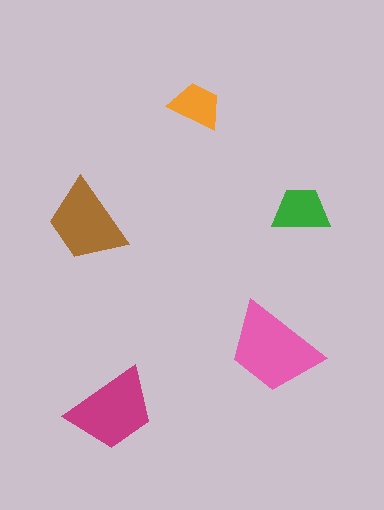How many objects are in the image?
There are 5 objects in the image.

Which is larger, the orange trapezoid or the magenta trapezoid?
The magenta one.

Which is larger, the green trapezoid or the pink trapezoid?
The pink one.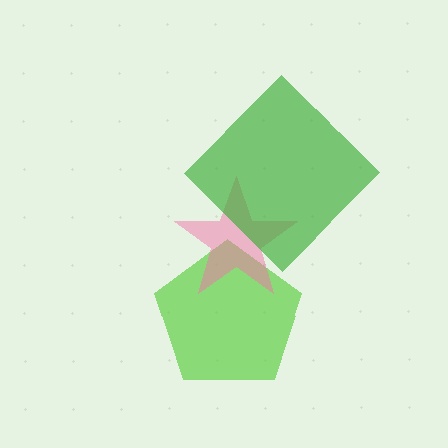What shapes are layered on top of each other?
The layered shapes are: a lime pentagon, a pink star, a green diamond.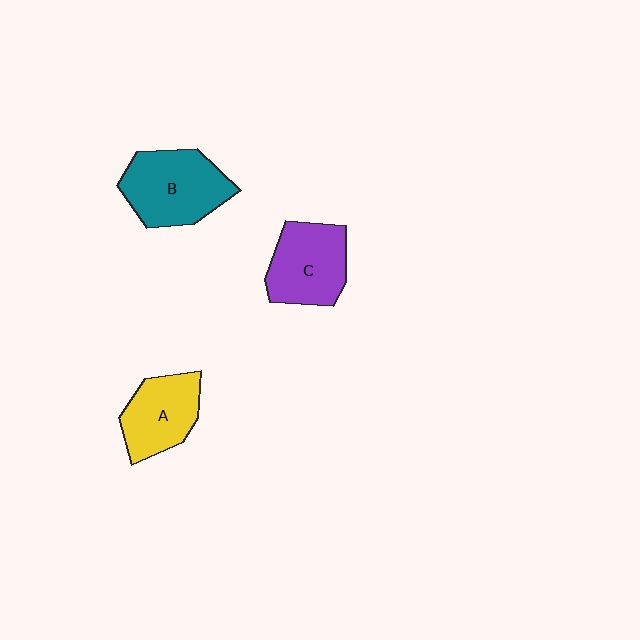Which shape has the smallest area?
Shape A (yellow).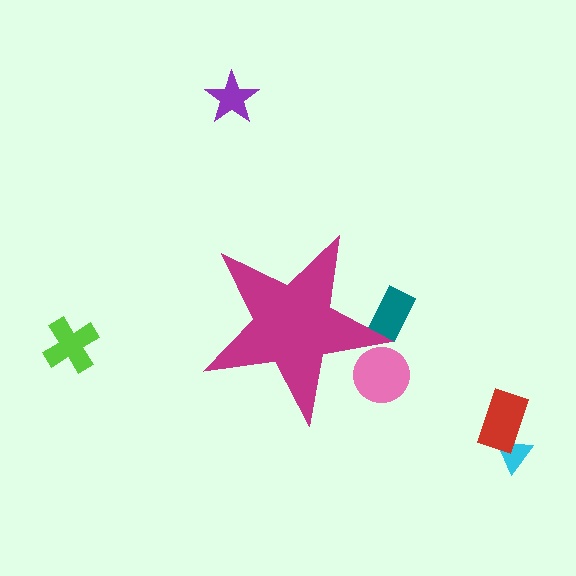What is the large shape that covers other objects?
A magenta star.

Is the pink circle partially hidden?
Yes, the pink circle is partially hidden behind the magenta star.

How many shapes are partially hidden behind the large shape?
2 shapes are partially hidden.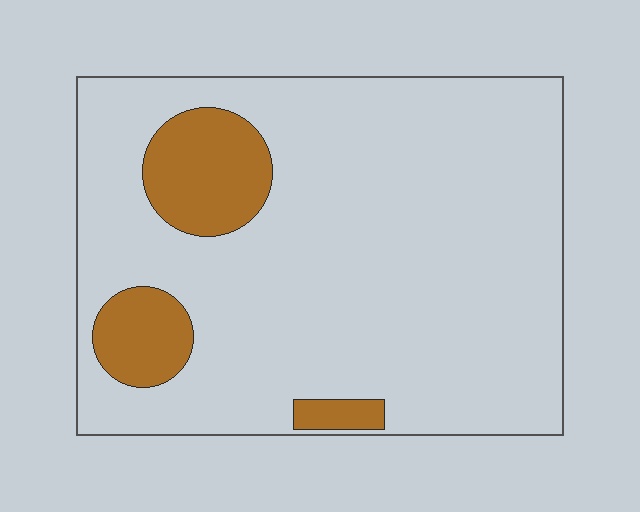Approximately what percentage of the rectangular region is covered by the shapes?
Approximately 15%.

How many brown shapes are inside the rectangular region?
3.